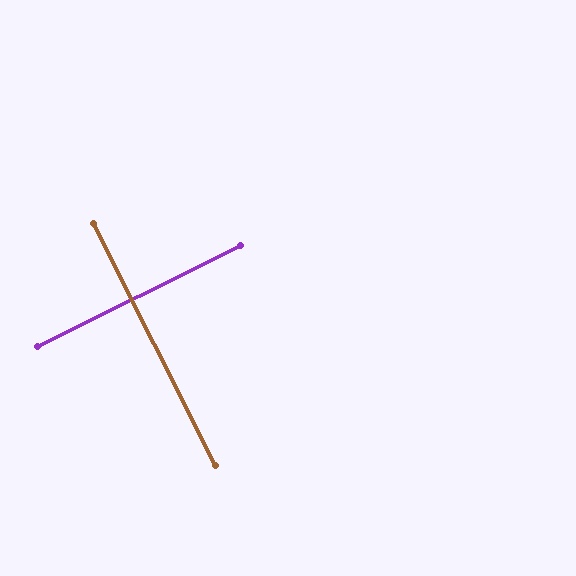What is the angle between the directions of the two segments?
Approximately 90 degrees.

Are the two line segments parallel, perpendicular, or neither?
Perpendicular — they meet at approximately 90°.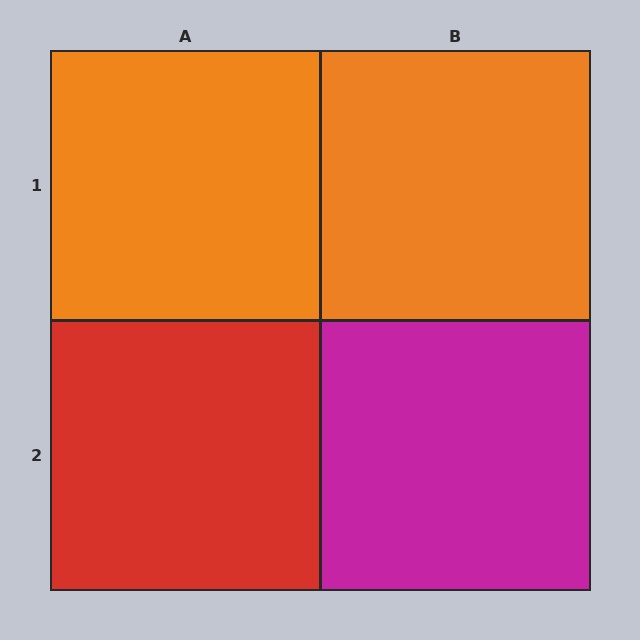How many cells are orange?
2 cells are orange.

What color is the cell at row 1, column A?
Orange.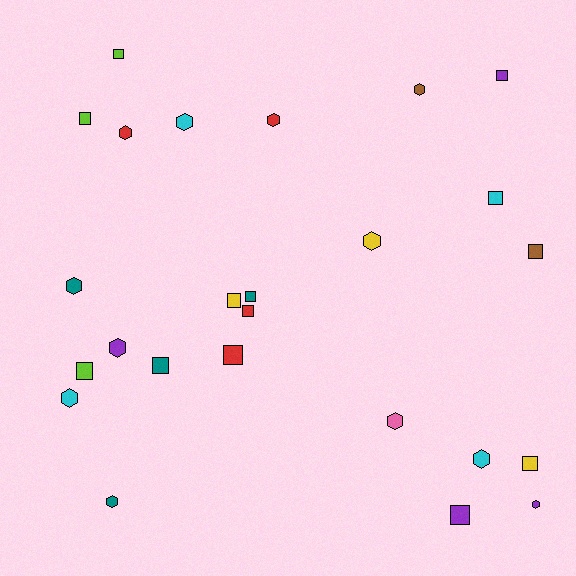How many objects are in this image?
There are 25 objects.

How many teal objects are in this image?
There are 4 teal objects.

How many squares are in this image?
There are 13 squares.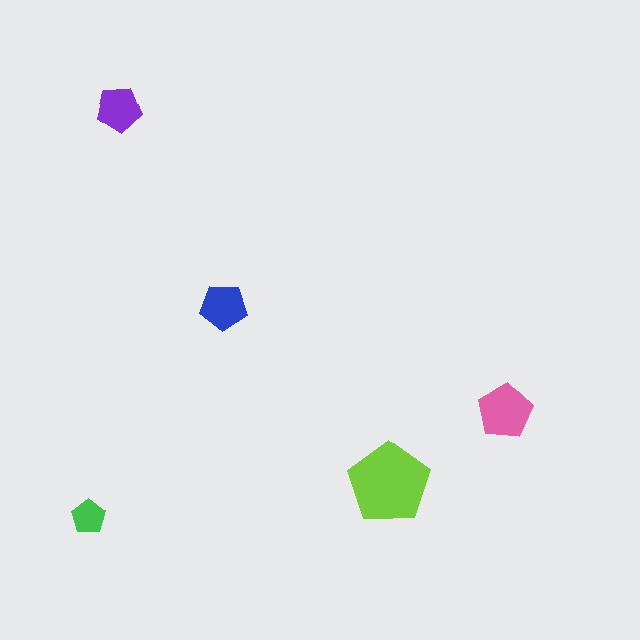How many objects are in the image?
There are 5 objects in the image.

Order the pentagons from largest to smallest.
the lime one, the pink one, the blue one, the purple one, the green one.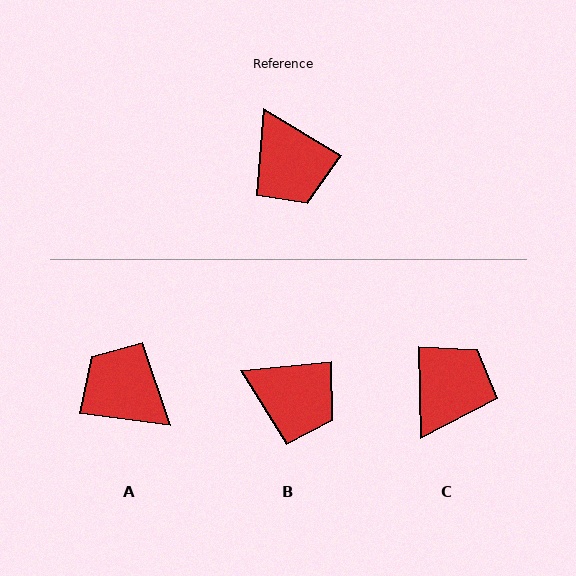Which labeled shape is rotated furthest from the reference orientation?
A, about 156 degrees away.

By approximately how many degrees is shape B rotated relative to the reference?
Approximately 36 degrees counter-clockwise.